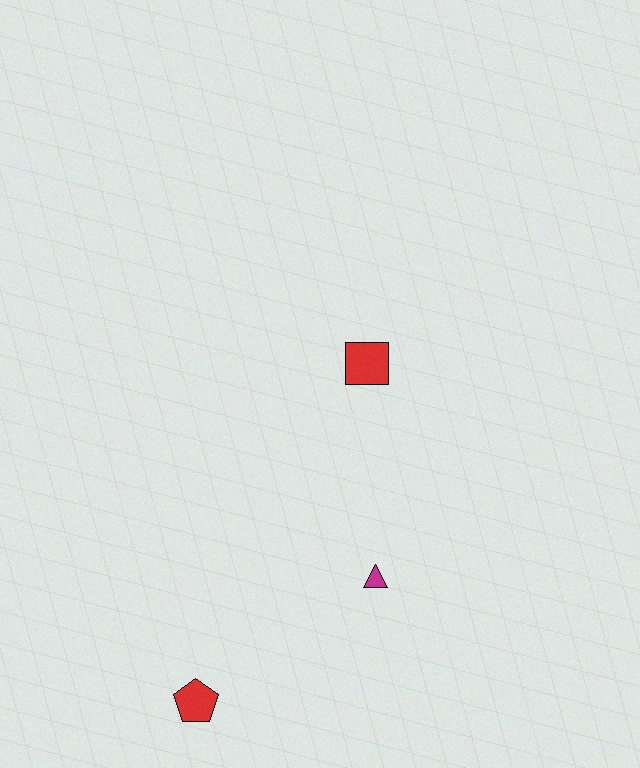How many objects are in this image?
There are 3 objects.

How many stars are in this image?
There are no stars.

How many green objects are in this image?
There are no green objects.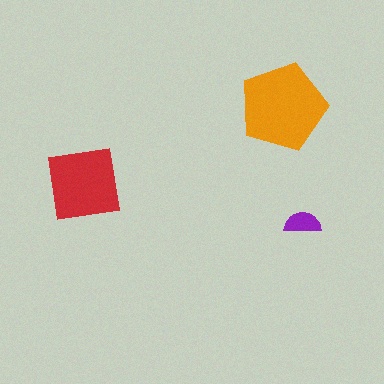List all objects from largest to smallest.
The orange pentagon, the red square, the purple semicircle.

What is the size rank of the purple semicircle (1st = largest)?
3rd.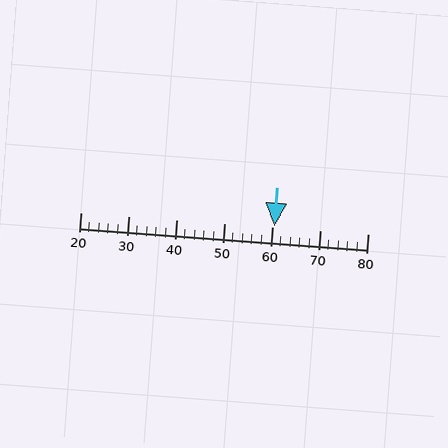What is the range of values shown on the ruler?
The ruler shows values from 20 to 80.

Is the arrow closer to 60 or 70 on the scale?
The arrow is closer to 60.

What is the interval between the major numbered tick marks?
The major tick marks are spaced 10 units apart.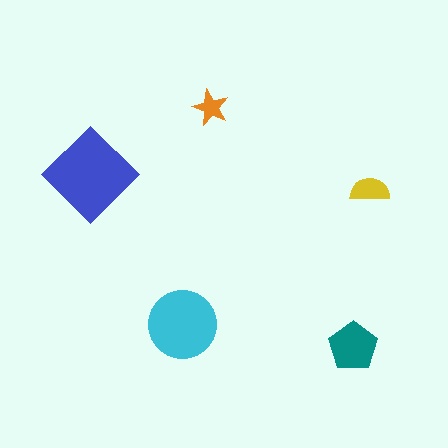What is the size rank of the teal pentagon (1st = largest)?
3rd.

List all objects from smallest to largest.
The orange star, the yellow semicircle, the teal pentagon, the cyan circle, the blue diamond.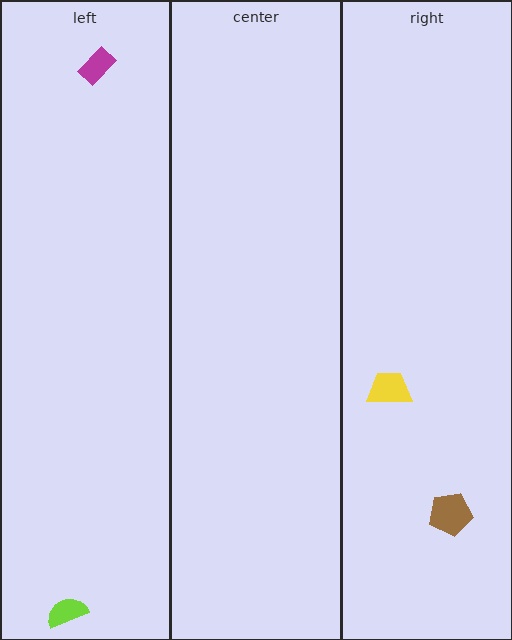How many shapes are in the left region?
2.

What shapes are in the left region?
The magenta rectangle, the lime semicircle.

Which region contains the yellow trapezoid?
The right region.